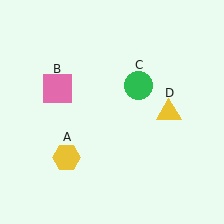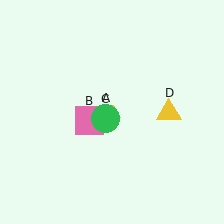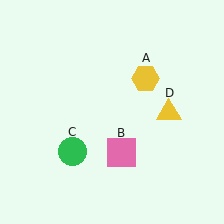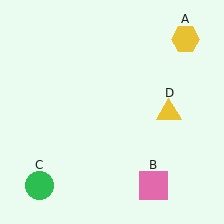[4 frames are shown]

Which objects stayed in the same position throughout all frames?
Yellow triangle (object D) remained stationary.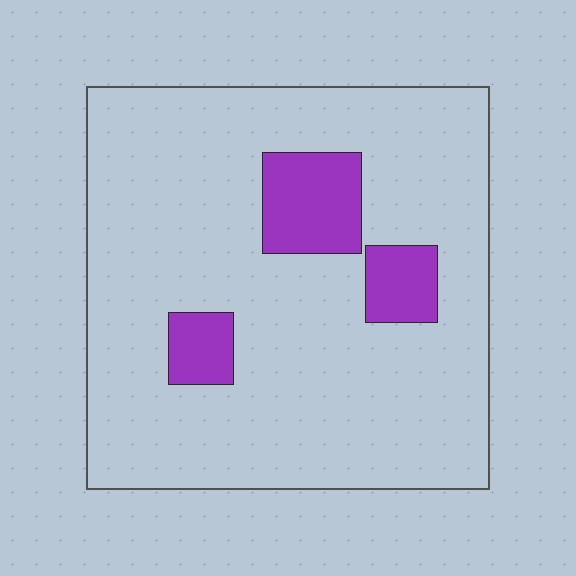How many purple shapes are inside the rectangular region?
3.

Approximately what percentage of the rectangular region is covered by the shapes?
Approximately 15%.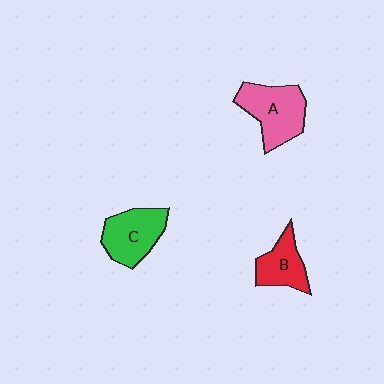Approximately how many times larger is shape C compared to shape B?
Approximately 1.3 times.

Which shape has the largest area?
Shape A (pink).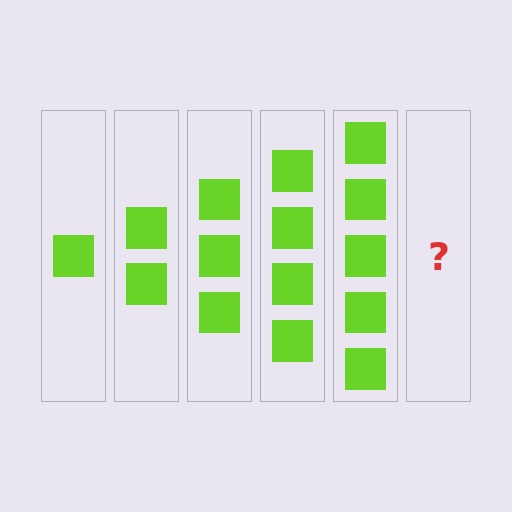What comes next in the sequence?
The next element should be 6 squares.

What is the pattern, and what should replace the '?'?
The pattern is that each step adds one more square. The '?' should be 6 squares.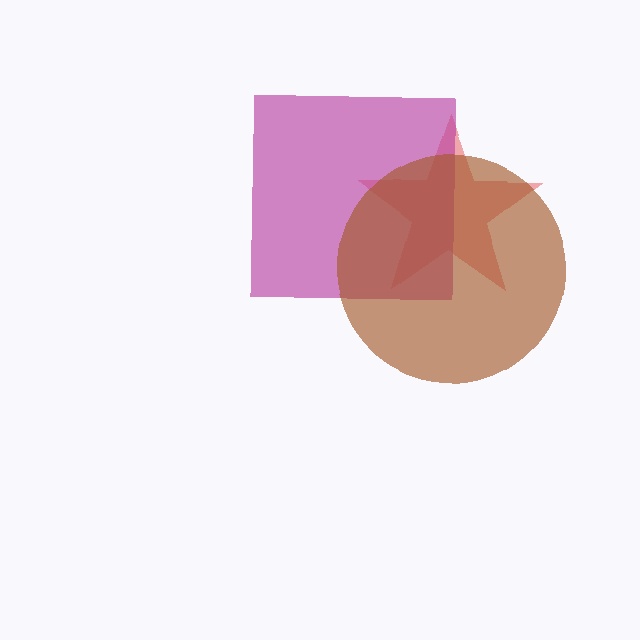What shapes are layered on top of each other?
The layered shapes are: a red star, a magenta square, a brown circle.